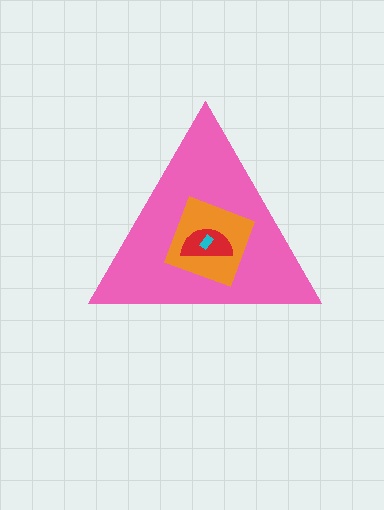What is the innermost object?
The cyan rectangle.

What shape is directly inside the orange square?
The red semicircle.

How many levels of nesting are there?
4.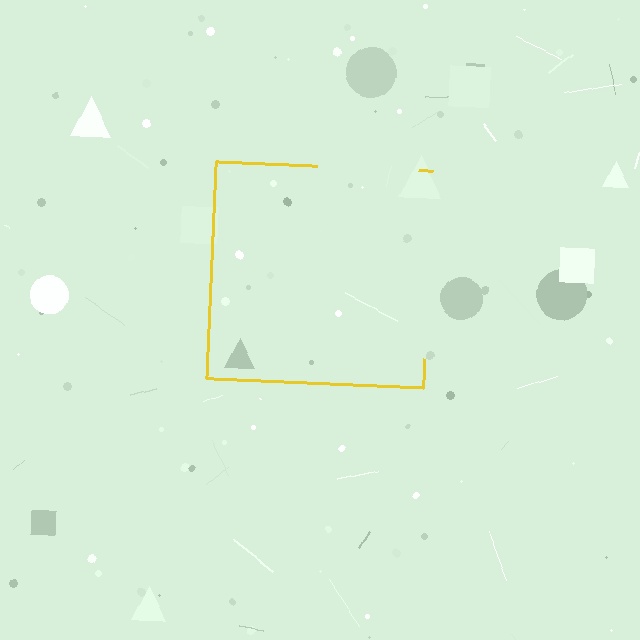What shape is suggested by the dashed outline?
The dashed outline suggests a square.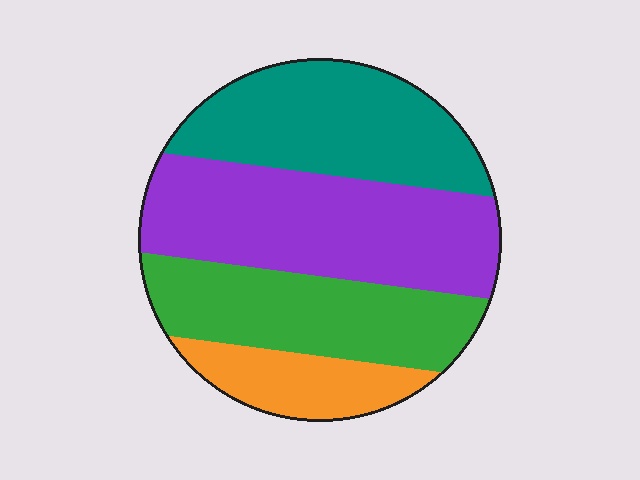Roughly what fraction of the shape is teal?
Teal covers 28% of the shape.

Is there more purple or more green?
Purple.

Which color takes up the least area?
Orange, at roughly 15%.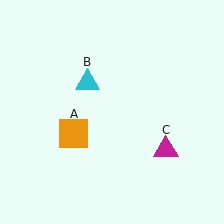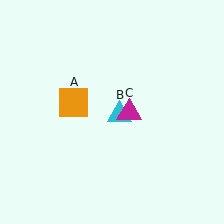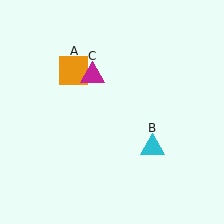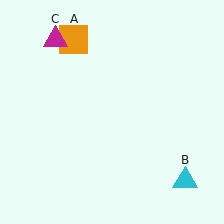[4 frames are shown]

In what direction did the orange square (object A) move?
The orange square (object A) moved up.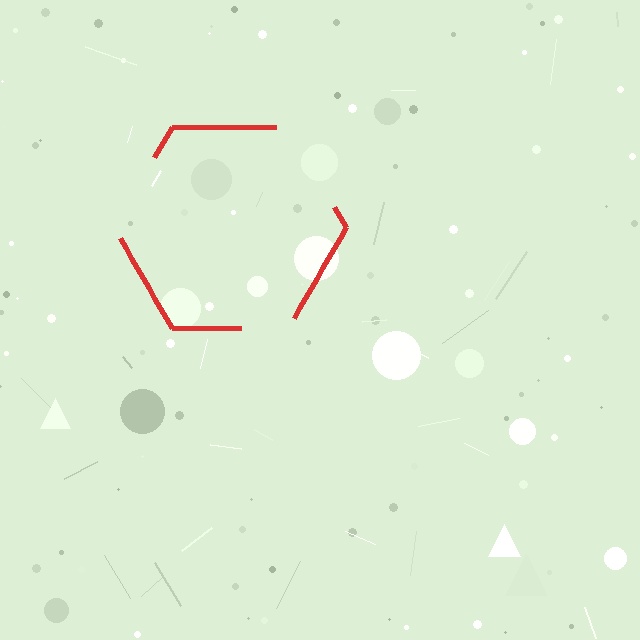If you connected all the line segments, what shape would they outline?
They would outline a hexagon.